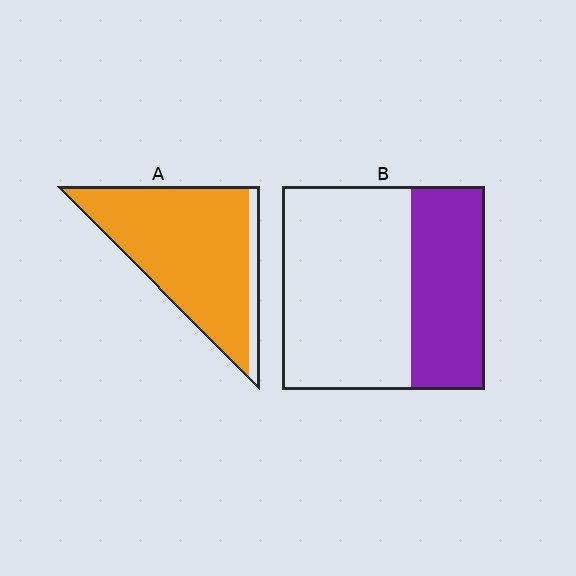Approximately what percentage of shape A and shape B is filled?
A is approximately 90% and B is approximately 35%.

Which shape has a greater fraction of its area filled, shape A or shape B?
Shape A.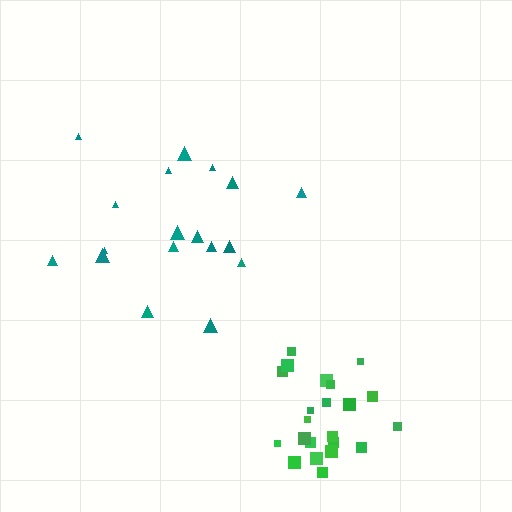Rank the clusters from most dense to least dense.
green, teal.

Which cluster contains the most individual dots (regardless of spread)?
Green (23).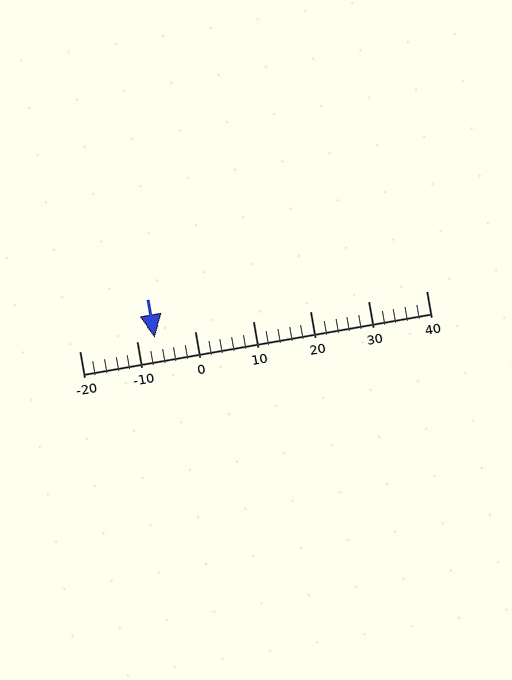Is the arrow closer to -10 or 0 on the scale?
The arrow is closer to -10.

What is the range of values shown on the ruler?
The ruler shows values from -20 to 40.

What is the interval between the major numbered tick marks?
The major tick marks are spaced 10 units apart.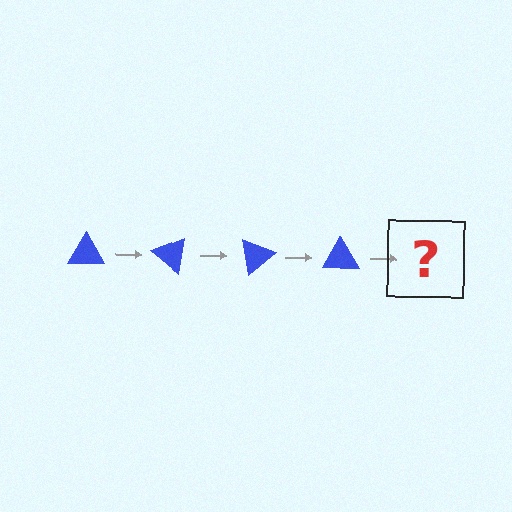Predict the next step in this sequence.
The next step is a blue triangle rotated 160 degrees.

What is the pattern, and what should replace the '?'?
The pattern is that the triangle rotates 40 degrees each step. The '?' should be a blue triangle rotated 160 degrees.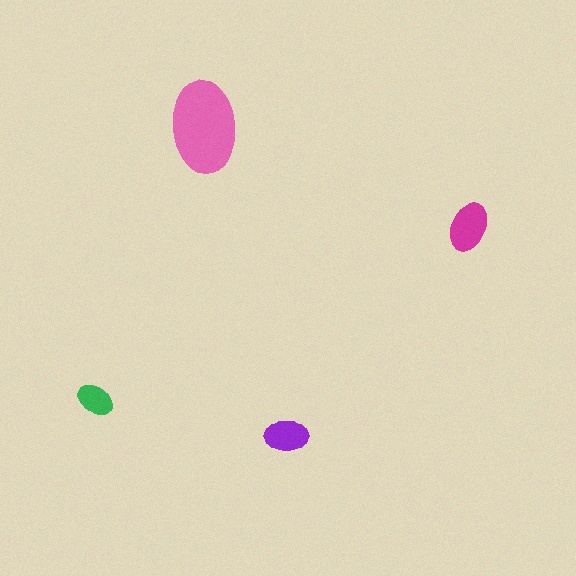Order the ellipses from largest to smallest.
the pink one, the magenta one, the purple one, the green one.